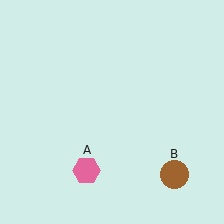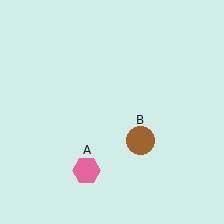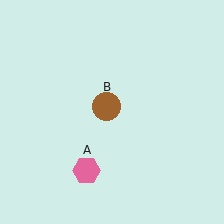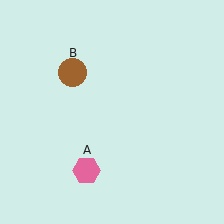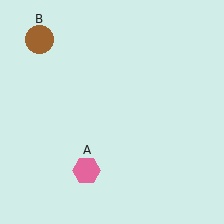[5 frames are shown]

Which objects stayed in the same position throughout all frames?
Pink hexagon (object A) remained stationary.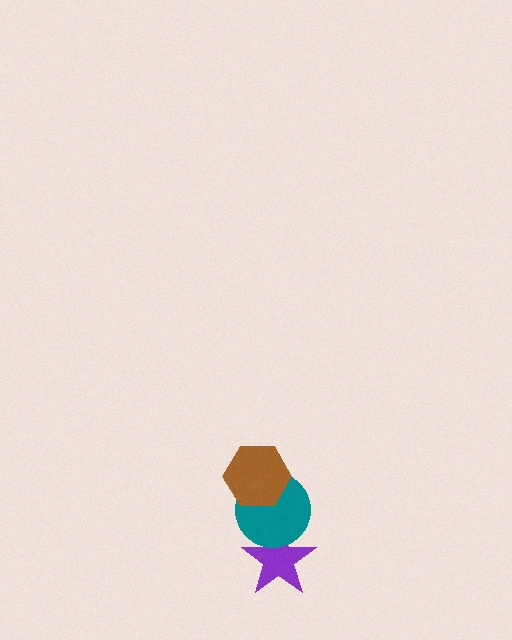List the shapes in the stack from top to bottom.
From top to bottom: the brown hexagon, the teal circle, the purple star.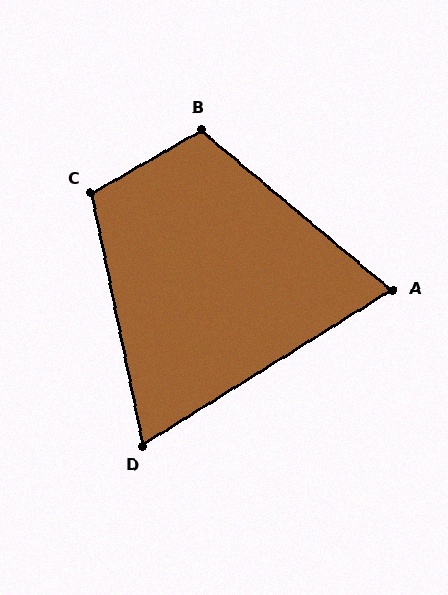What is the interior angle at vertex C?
Approximately 108 degrees (obtuse).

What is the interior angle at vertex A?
Approximately 72 degrees (acute).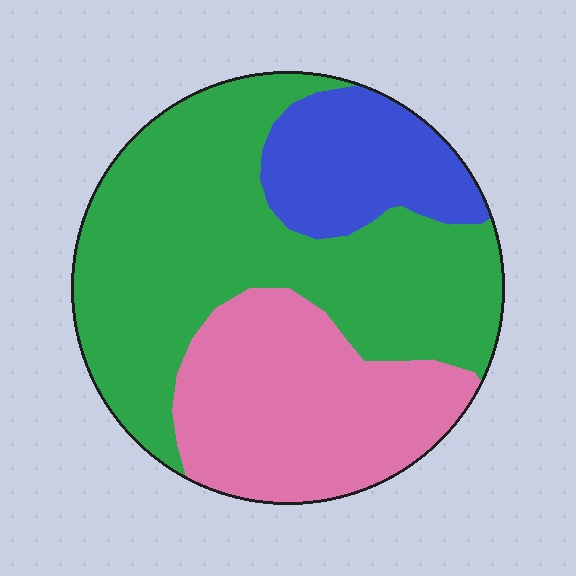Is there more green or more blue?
Green.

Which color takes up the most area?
Green, at roughly 55%.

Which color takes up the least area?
Blue, at roughly 15%.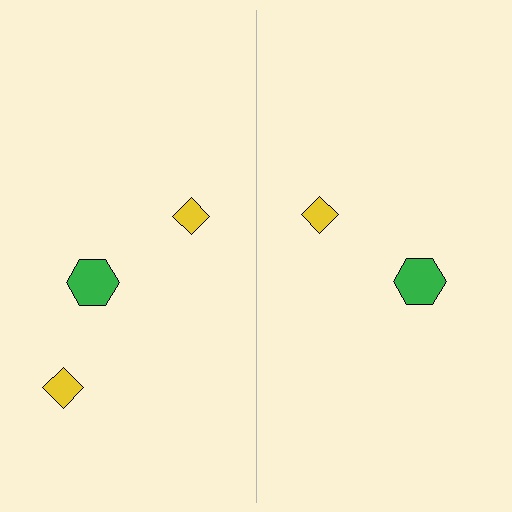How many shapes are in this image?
There are 5 shapes in this image.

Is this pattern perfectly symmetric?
No, the pattern is not perfectly symmetric. A yellow diamond is missing from the right side.